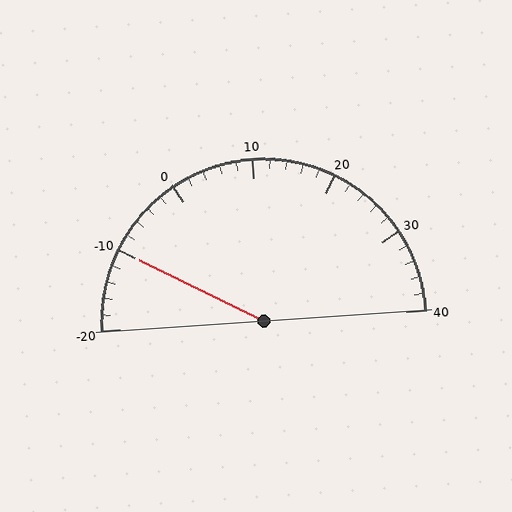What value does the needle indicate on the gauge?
The needle indicates approximately -10.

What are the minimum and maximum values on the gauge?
The gauge ranges from -20 to 40.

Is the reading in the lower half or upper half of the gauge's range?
The reading is in the lower half of the range (-20 to 40).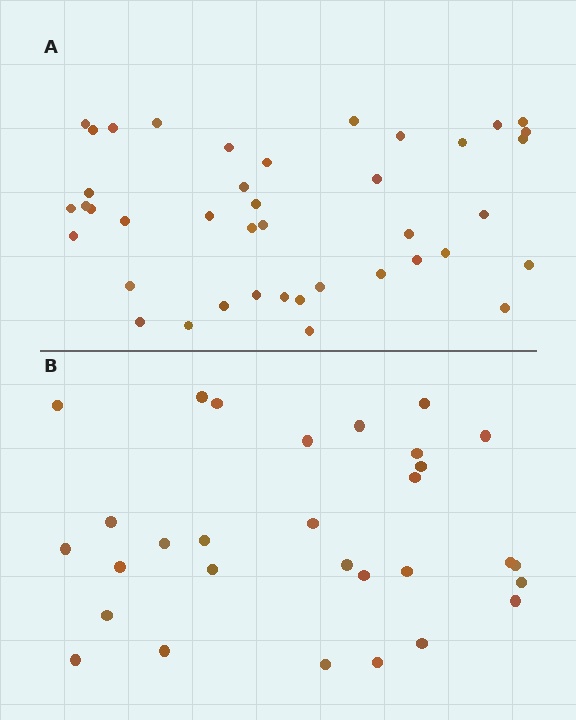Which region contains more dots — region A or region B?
Region A (the top region) has more dots.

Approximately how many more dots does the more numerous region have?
Region A has roughly 12 or so more dots than region B.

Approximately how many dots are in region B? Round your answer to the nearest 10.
About 30 dots.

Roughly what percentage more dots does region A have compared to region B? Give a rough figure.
About 35% more.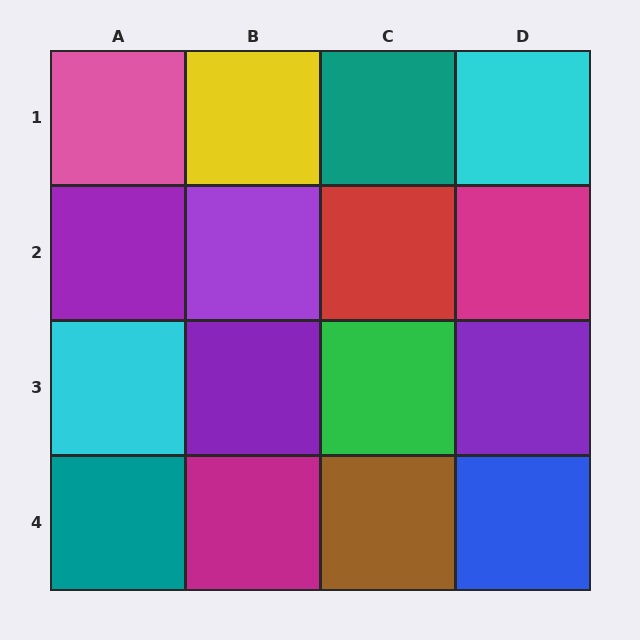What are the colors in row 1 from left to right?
Pink, yellow, teal, cyan.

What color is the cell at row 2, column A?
Purple.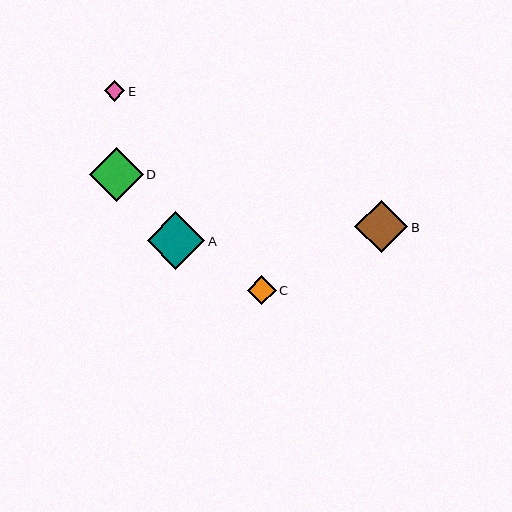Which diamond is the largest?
Diamond A is the largest with a size of approximately 57 pixels.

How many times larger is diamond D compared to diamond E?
Diamond D is approximately 2.6 times the size of diamond E.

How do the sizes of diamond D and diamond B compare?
Diamond D and diamond B are approximately the same size.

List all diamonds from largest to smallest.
From largest to smallest: A, D, B, C, E.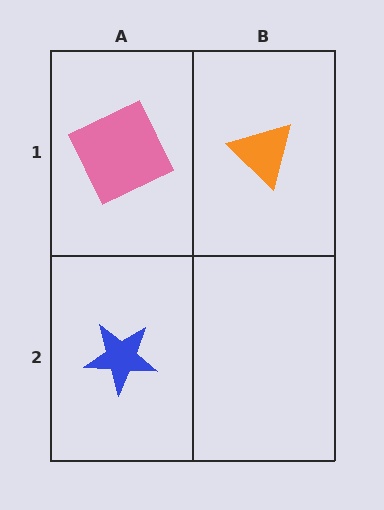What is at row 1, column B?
An orange triangle.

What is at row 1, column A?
A pink square.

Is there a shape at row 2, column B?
No, that cell is empty.